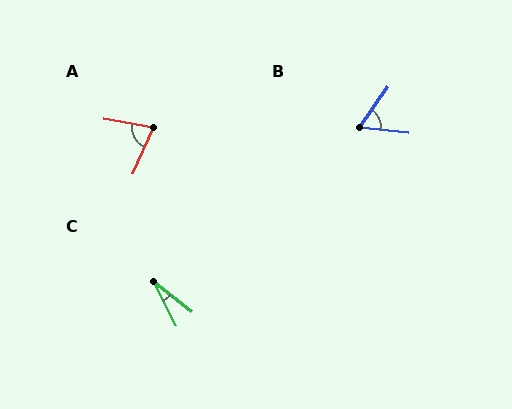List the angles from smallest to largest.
C (26°), B (60°), A (76°).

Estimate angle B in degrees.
Approximately 60 degrees.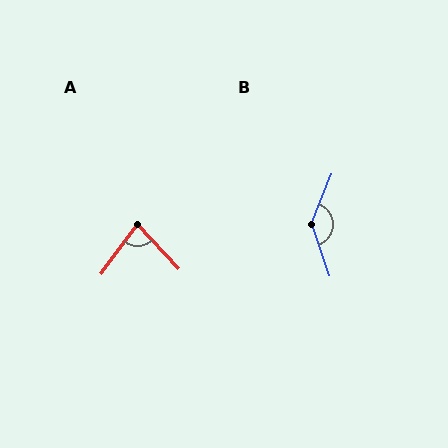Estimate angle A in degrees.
Approximately 79 degrees.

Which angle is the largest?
B, at approximately 138 degrees.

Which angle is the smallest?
A, at approximately 79 degrees.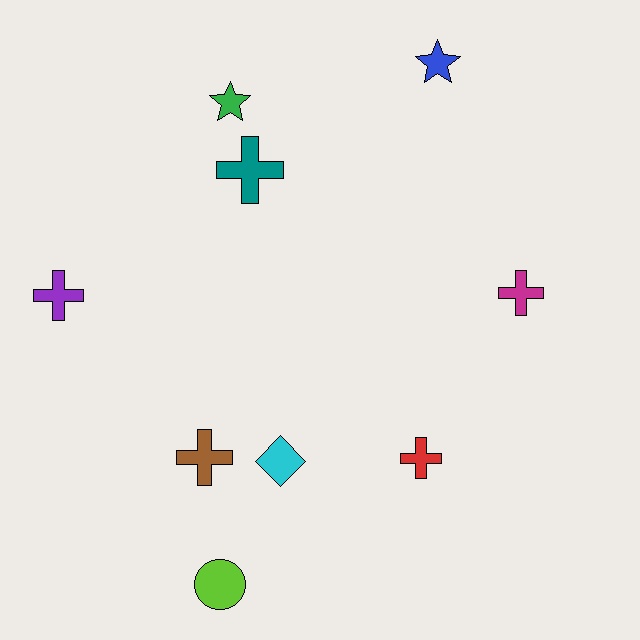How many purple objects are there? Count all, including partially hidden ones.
There is 1 purple object.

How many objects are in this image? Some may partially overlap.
There are 9 objects.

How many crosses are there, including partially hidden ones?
There are 5 crosses.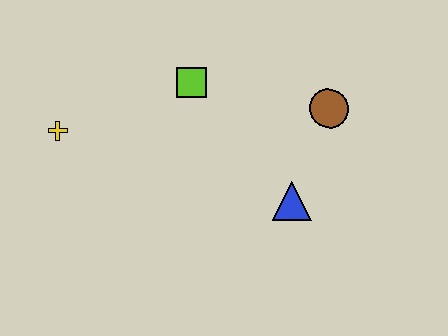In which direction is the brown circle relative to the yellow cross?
The brown circle is to the right of the yellow cross.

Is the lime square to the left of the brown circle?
Yes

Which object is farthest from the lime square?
The blue triangle is farthest from the lime square.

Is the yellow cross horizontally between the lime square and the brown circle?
No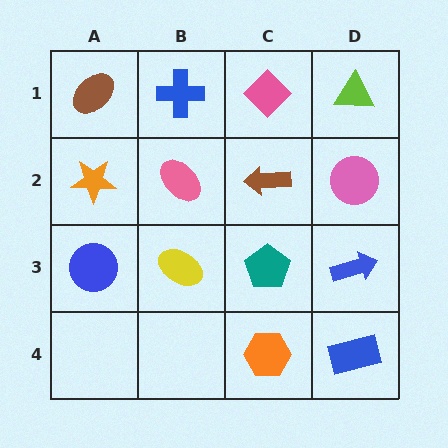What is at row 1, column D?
A lime triangle.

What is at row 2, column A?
An orange star.